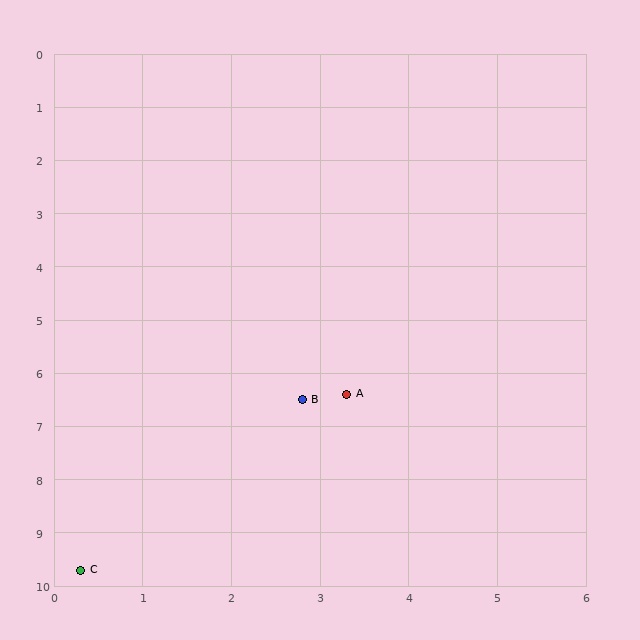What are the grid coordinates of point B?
Point B is at approximately (2.8, 6.5).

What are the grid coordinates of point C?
Point C is at approximately (0.3, 9.7).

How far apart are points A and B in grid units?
Points A and B are about 0.5 grid units apart.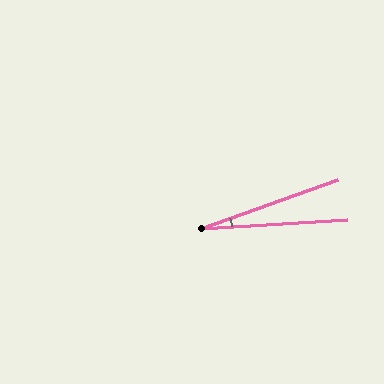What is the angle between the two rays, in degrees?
Approximately 16 degrees.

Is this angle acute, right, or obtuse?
It is acute.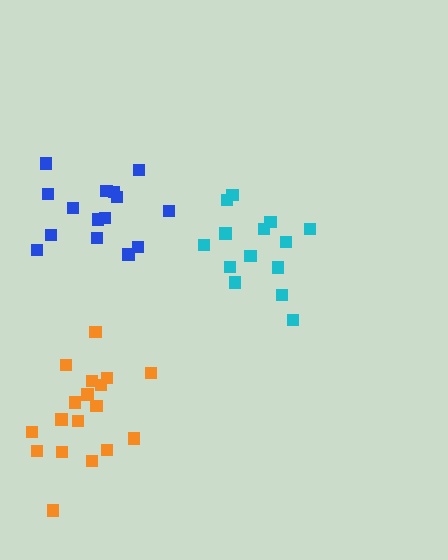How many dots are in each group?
Group 1: 15 dots, Group 2: 18 dots, Group 3: 14 dots (47 total).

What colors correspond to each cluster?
The clusters are colored: blue, orange, cyan.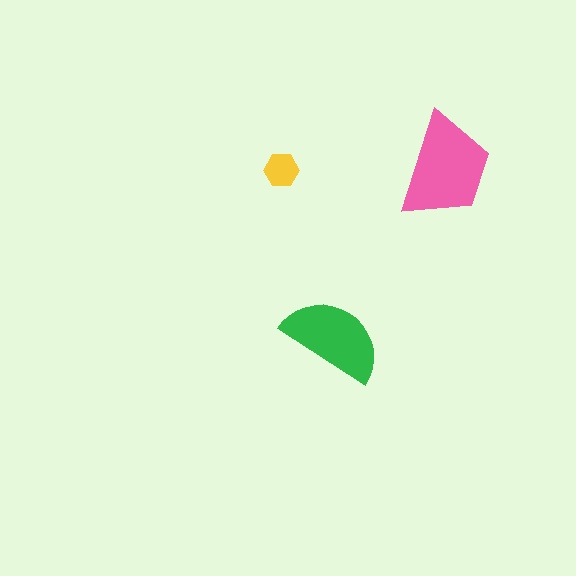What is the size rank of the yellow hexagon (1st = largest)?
3rd.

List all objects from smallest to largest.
The yellow hexagon, the green semicircle, the pink trapezoid.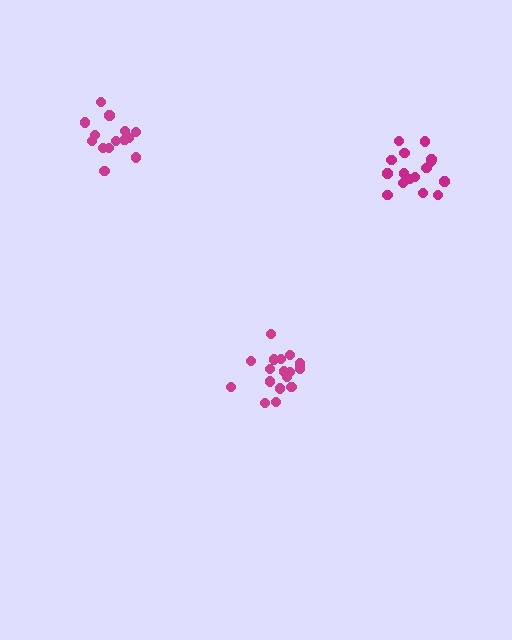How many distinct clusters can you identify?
There are 3 distinct clusters.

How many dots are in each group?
Group 1: 14 dots, Group 2: 17 dots, Group 3: 16 dots (47 total).